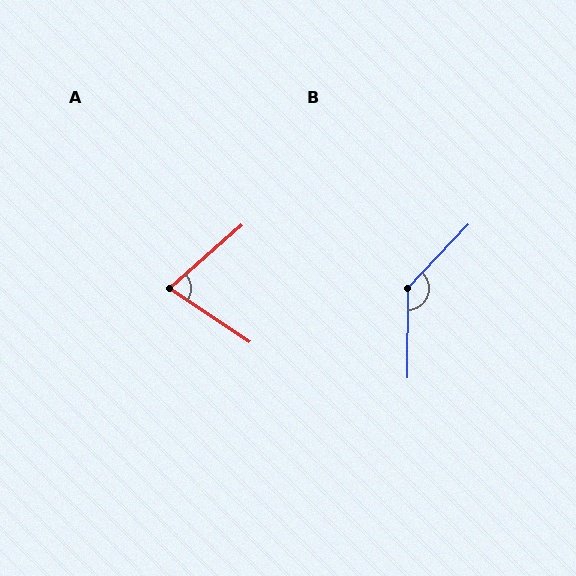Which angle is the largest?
B, at approximately 136 degrees.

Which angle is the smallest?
A, at approximately 75 degrees.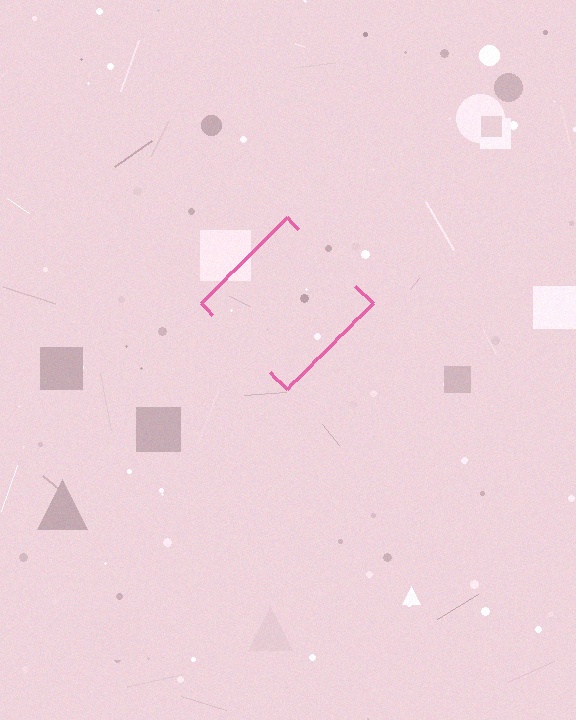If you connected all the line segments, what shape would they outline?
They would outline a diamond.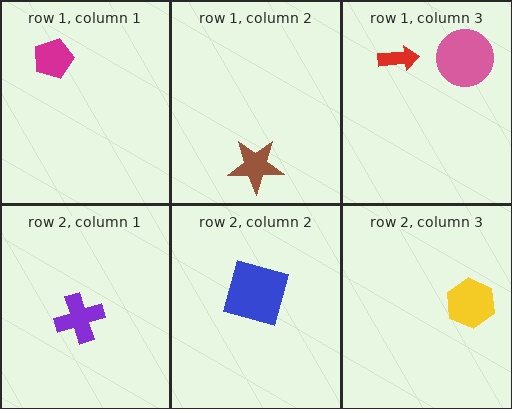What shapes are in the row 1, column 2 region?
The brown star.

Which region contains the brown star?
The row 1, column 2 region.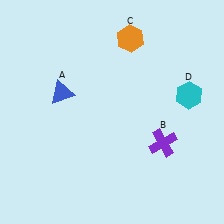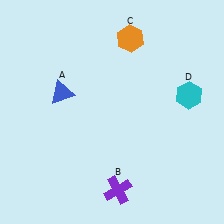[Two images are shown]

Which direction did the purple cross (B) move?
The purple cross (B) moved down.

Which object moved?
The purple cross (B) moved down.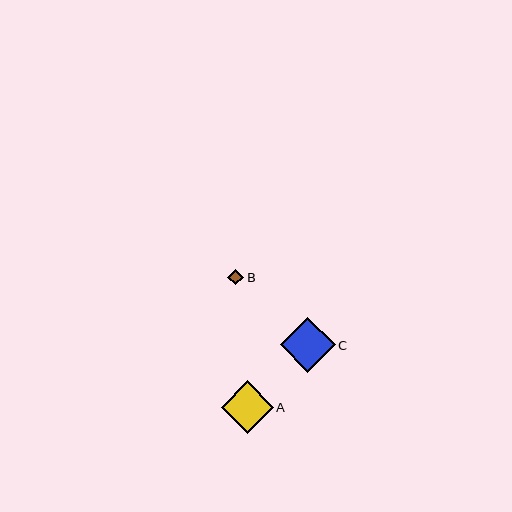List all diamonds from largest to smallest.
From largest to smallest: C, A, B.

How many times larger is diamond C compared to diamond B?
Diamond C is approximately 3.4 times the size of diamond B.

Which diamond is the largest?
Diamond C is the largest with a size of approximately 54 pixels.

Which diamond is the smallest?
Diamond B is the smallest with a size of approximately 16 pixels.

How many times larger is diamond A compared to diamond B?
Diamond A is approximately 3.3 times the size of diamond B.